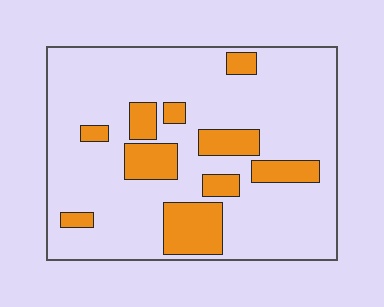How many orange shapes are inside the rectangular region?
10.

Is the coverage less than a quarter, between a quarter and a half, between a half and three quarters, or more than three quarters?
Less than a quarter.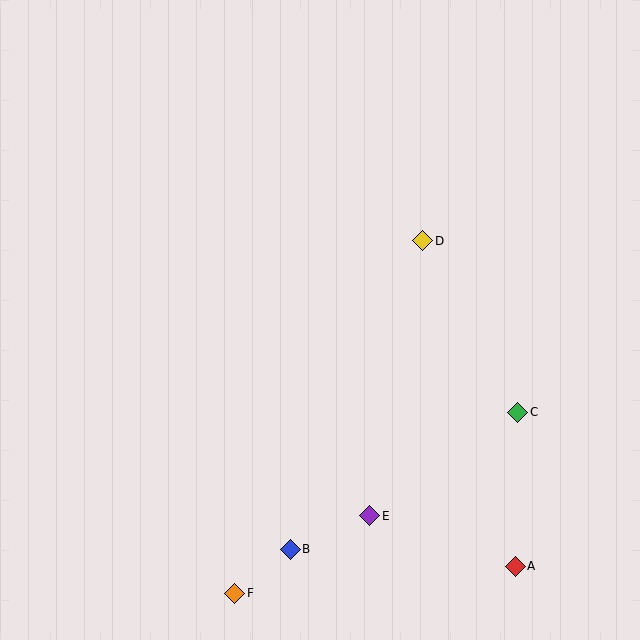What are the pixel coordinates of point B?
Point B is at (290, 549).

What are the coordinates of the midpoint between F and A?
The midpoint between F and A is at (375, 580).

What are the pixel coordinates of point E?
Point E is at (370, 516).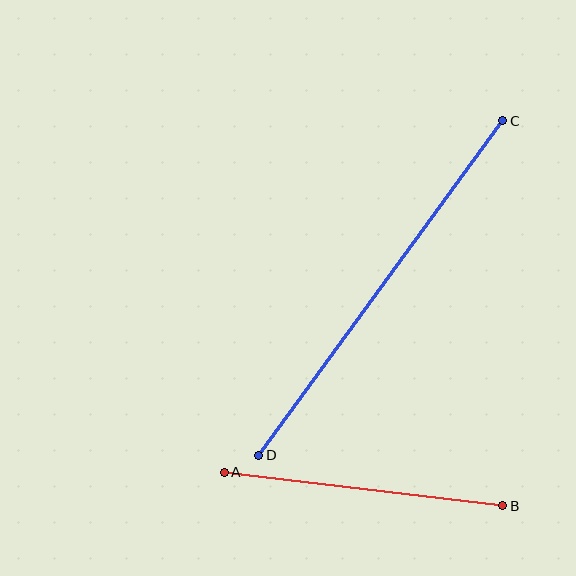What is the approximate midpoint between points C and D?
The midpoint is at approximately (381, 288) pixels.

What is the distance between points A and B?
The distance is approximately 280 pixels.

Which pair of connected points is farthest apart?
Points C and D are farthest apart.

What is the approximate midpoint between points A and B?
The midpoint is at approximately (364, 489) pixels.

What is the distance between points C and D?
The distance is approximately 414 pixels.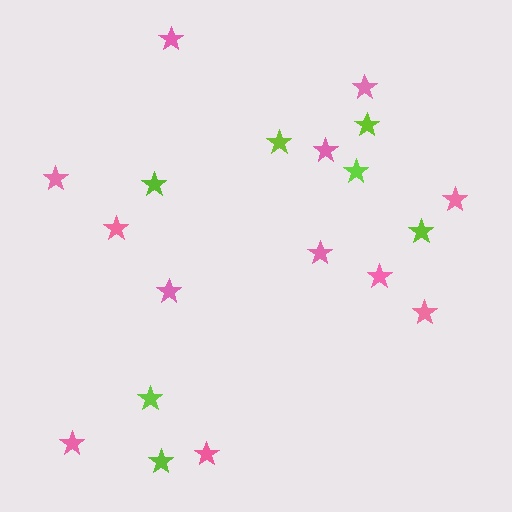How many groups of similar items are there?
There are 2 groups: one group of lime stars (7) and one group of pink stars (12).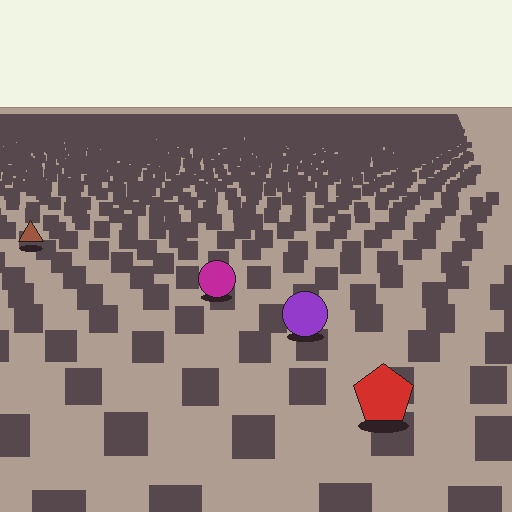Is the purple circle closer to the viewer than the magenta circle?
Yes. The purple circle is closer — you can tell from the texture gradient: the ground texture is coarser near it.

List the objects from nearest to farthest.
From nearest to farthest: the red pentagon, the purple circle, the magenta circle, the brown triangle.